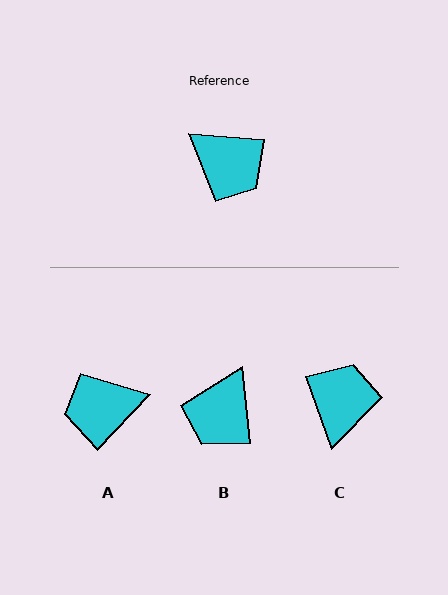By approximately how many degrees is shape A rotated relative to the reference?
Approximately 128 degrees clockwise.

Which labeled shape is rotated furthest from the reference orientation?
A, about 128 degrees away.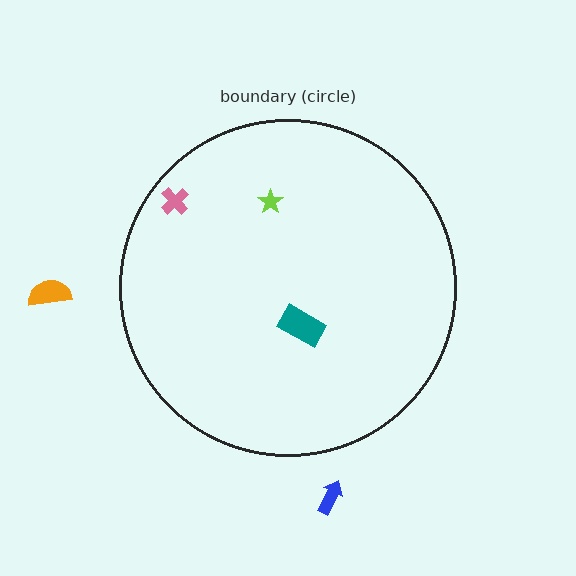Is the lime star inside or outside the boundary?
Inside.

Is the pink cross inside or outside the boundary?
Inside.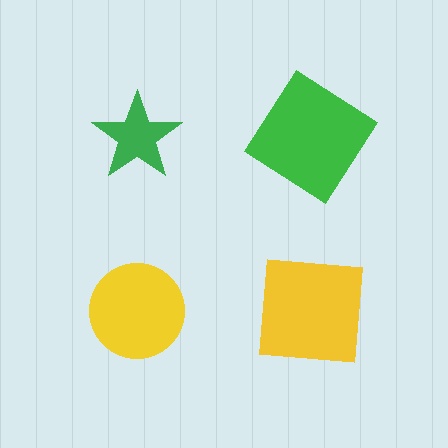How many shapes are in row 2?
2 shapes.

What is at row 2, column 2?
A yellow square.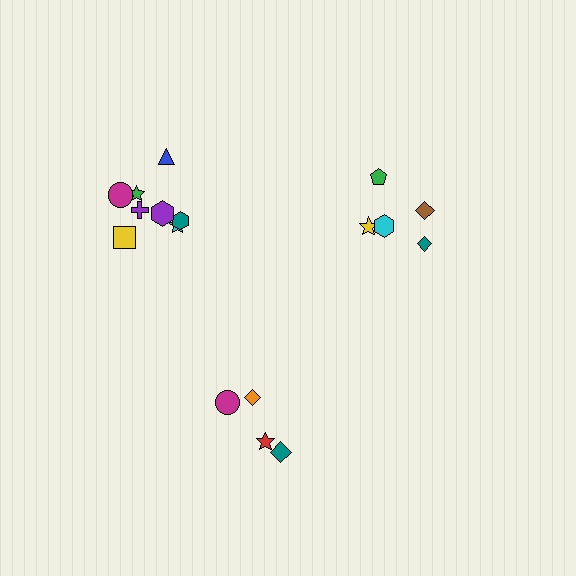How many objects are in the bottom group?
There are 4 objects.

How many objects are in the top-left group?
There are 8 objects.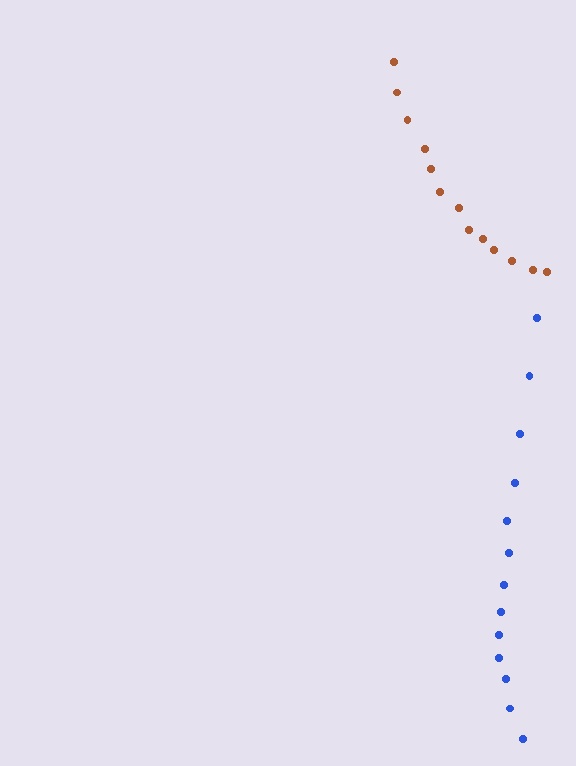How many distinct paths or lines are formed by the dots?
There are 2 distinct paths.